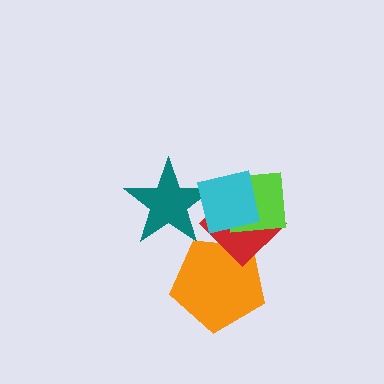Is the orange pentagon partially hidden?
Yes, it is partially covered by another shape.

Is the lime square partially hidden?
Yes, it is partially covered by another shape.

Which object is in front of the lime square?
The cyan square is in front of the lime square.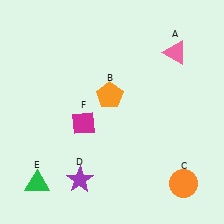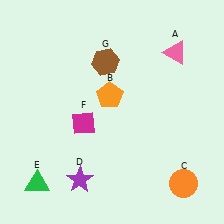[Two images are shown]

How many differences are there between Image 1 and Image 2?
There is 1 difference between the two images.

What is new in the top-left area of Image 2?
A brown hexagon (G) was added in the top-left area of Image 2.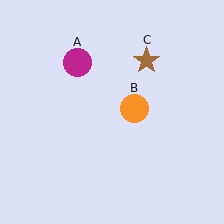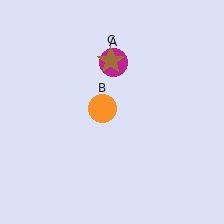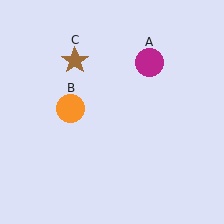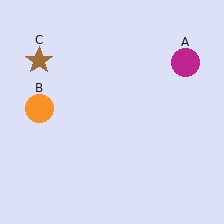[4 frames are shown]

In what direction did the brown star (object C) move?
The brown star (object C) moved left.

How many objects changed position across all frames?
3 objects changed position: magenta circle (object A), orange circle (object B), brown star (object C).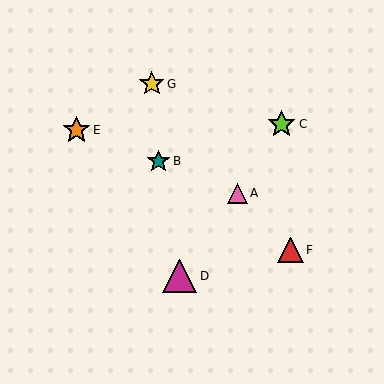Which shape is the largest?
The magenta triangle (labeled D) is the largest.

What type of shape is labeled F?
Shape F is a red triangle.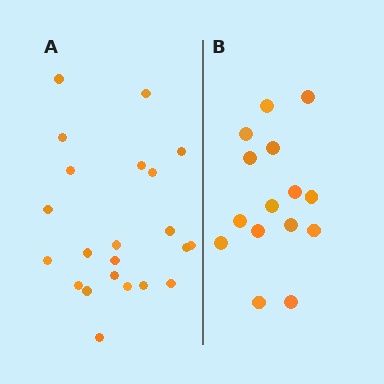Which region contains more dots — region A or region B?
Region A (the left region) has more dots.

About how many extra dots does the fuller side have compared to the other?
Region A has roughly 8 or so more dots than region B.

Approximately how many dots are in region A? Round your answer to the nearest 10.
About 20 dots. (The exact count is 22, which rounds to 20.)